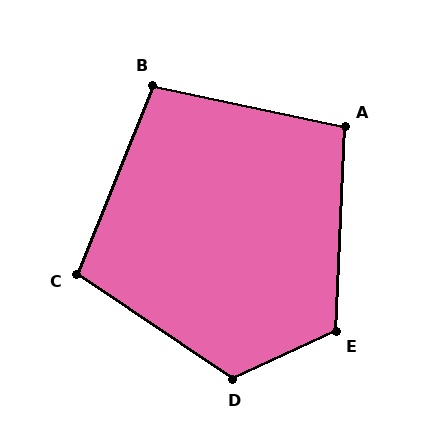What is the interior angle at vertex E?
Approximately 117 degrees (obtuse).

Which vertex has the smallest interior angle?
A, at approximately 99 degrees.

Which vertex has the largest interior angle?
D, at approximately 121 degrees.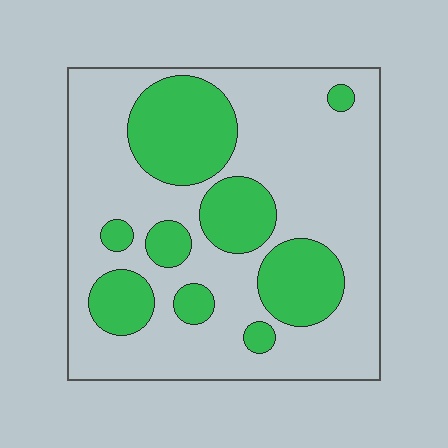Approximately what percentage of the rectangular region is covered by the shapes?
Approximately 30%.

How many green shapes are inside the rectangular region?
9.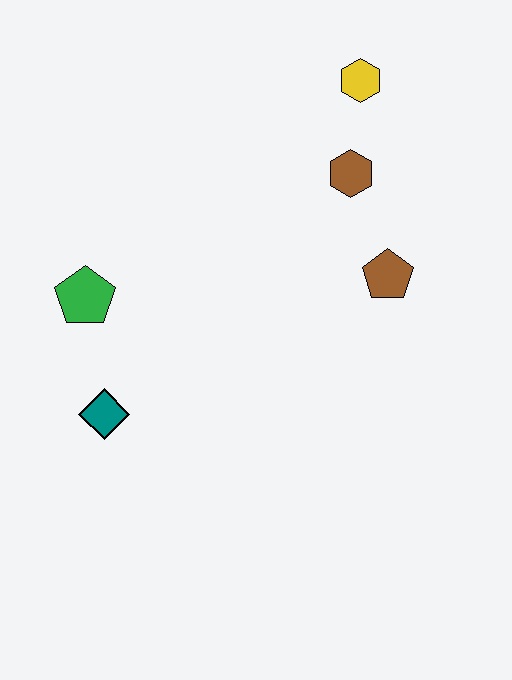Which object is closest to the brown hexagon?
The yellow hexagon is closest to the brown hexagon.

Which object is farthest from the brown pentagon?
The teal diamond is farthest from the brown pentagon.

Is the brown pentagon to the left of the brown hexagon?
No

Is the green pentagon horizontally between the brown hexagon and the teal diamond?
No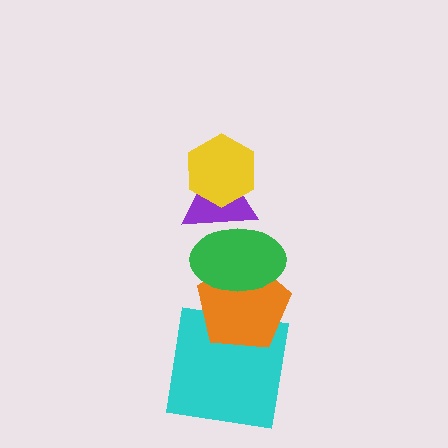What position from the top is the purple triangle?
The purple triangle is 2nd from the top.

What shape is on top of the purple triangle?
The yellow hexagon is on top of the purple triangle.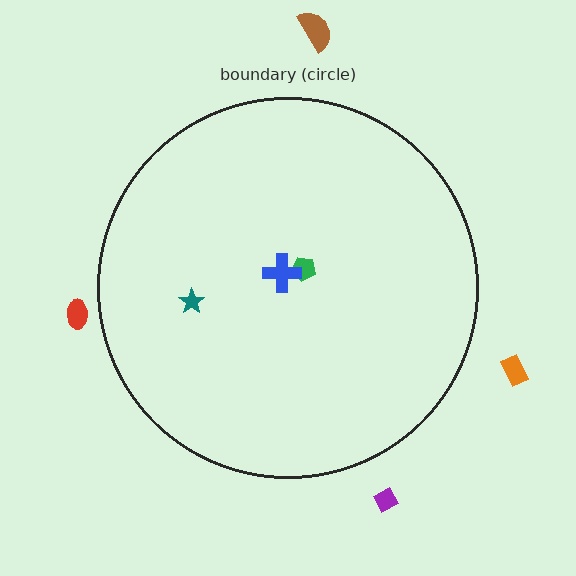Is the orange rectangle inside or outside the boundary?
Outside.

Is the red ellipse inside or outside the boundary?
Outside.